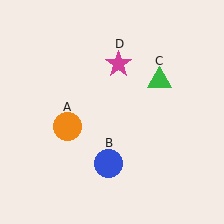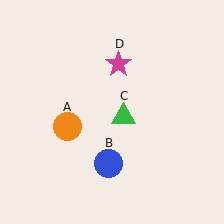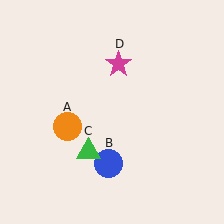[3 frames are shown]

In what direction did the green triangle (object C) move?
The green triangle (object C) moved down and to the left.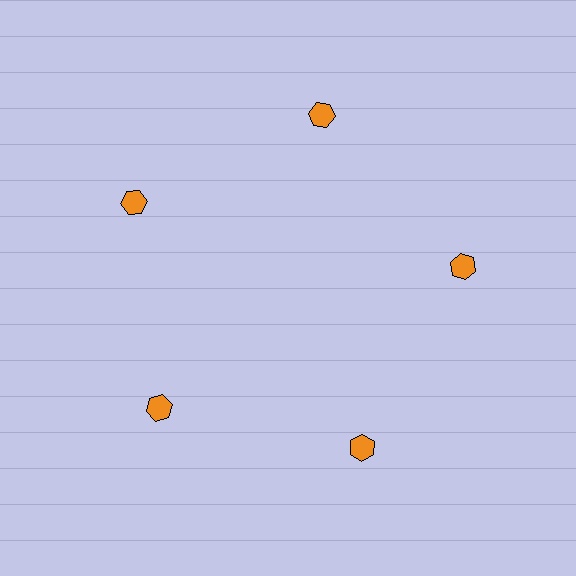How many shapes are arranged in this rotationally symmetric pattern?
There are 5 shapes, arranged in 5 groups of 1.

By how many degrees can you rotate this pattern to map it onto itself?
The pattern maps onto itself every 72 degrees of rotation.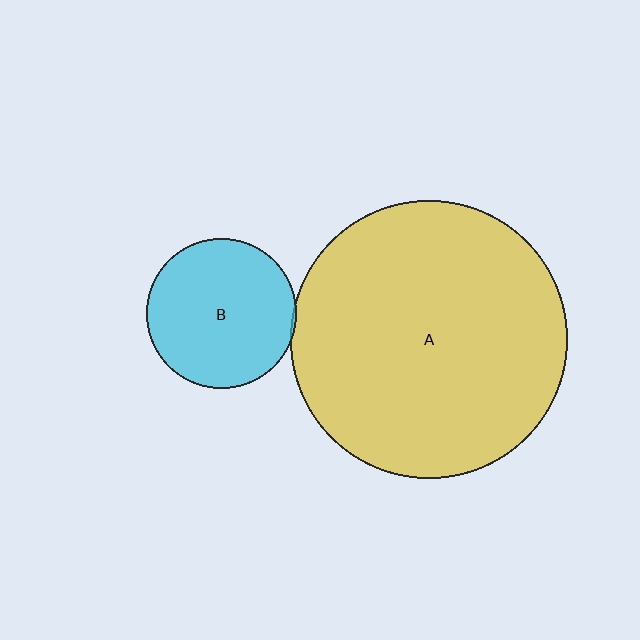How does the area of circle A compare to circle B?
Approximately 3.4 times.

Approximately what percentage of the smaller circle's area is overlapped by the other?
Approximately 5%.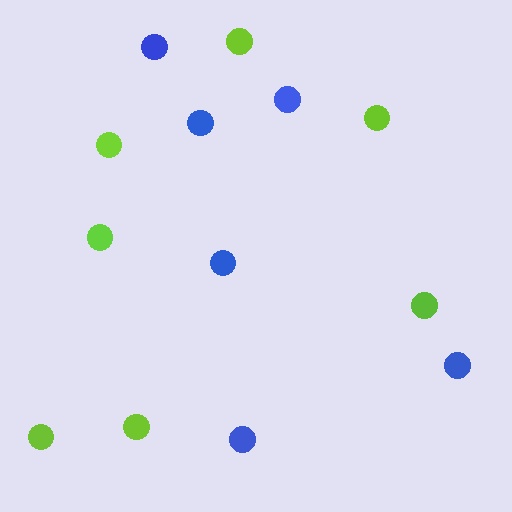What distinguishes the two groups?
There are 2 groups: one group of blue circles (6) and one group of lime circles (7).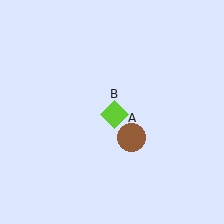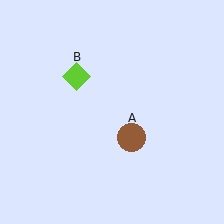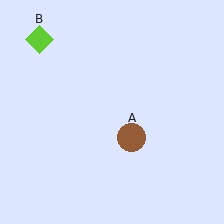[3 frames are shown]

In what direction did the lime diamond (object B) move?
The lime diamond (object B) moved up and to the left.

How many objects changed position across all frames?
1 object changed position: lime diamond (object B).